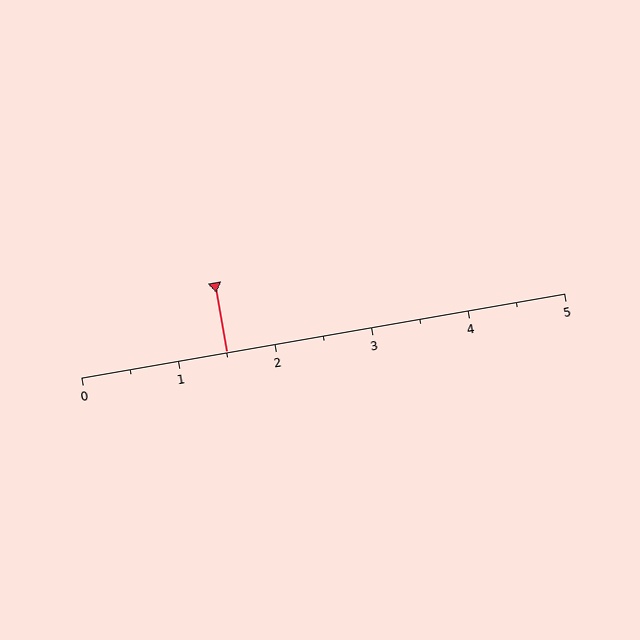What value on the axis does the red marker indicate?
The marker indicates approximately 1.5.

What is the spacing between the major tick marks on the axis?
The major ticks are spaced 1 apart.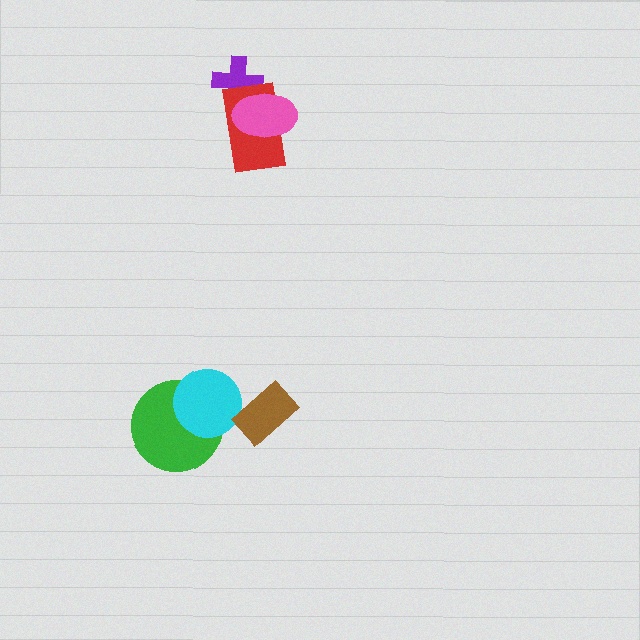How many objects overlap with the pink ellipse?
2 objects overlap with the pink ellipse.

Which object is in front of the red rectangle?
The pink ellipse is in front of the red rectangle.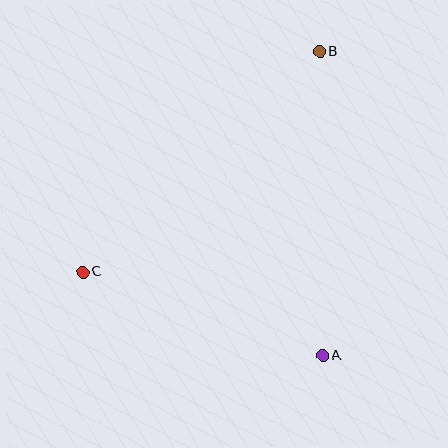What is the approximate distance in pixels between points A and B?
The distance between A and B is approximately 304 pixels.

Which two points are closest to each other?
Points A and C are closest to each other.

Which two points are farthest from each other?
Points B and C are farthest from each other.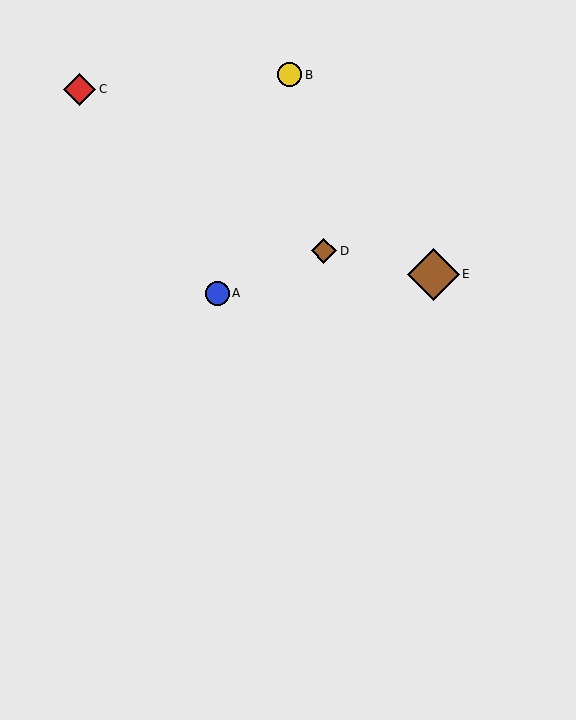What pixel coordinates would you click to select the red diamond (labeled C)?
Click at (80, 89) to select the red diamond C.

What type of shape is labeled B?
Shape B is a yellow circle.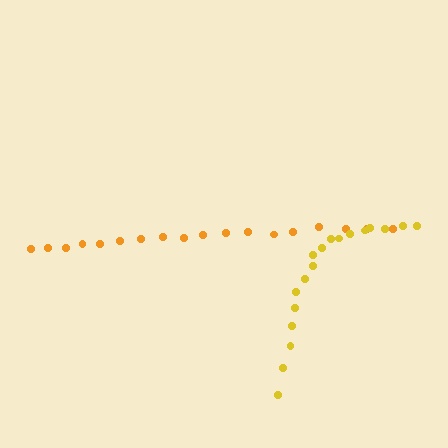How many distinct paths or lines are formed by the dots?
There are 2 distinct paths.